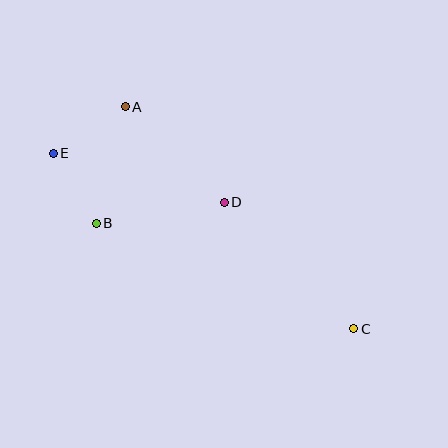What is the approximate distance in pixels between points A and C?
The distance between A and C is approximately 318 pixels.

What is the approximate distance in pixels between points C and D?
The distance between C and D is approximately 181 pixels.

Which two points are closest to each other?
Points B and E are closest to each other.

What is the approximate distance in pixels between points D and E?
The distance between D and E is approximately 178 pixels.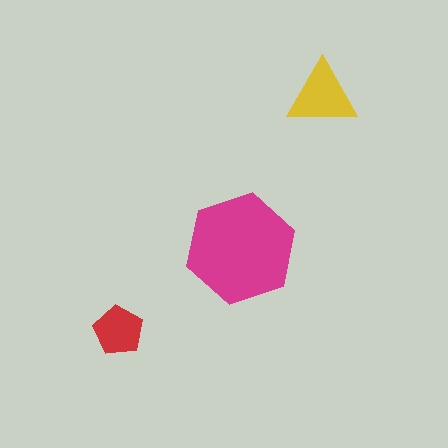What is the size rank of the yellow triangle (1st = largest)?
2nd.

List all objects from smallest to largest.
The red pentagon, the yellow triangle, the magenta hexagon.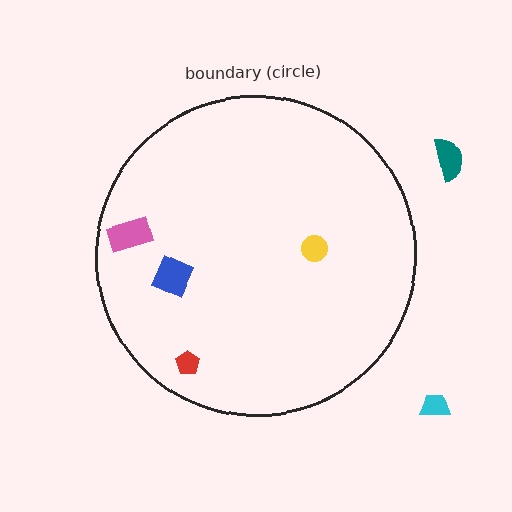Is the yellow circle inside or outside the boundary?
Inside.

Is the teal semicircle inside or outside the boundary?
Outside.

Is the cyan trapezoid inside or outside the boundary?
Outside.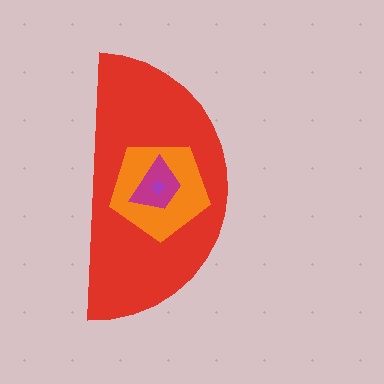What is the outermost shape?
The red semicircle.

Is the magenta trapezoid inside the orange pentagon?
Yes.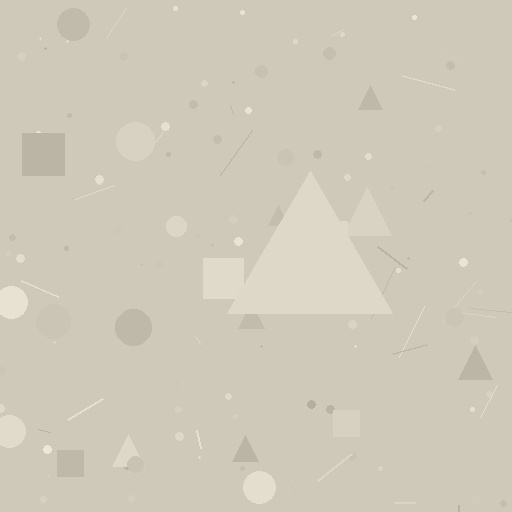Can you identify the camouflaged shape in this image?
The camouflaged shape is a triangle.